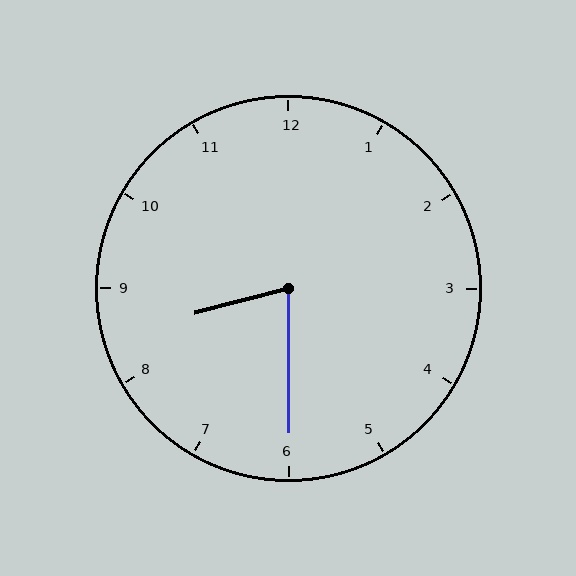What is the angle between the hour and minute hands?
Approximately 75 degrees.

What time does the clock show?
8:30.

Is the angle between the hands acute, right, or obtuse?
It is acute.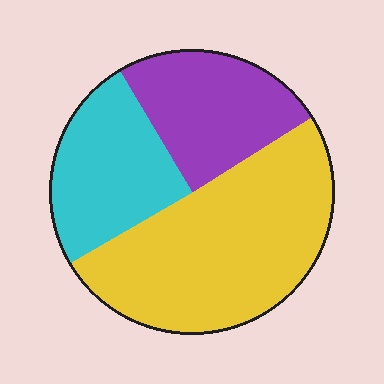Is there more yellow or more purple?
Yellow.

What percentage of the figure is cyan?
Cyan takes up about one quarter (1/4) of the figure.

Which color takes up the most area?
Yellow, at roughly 50%.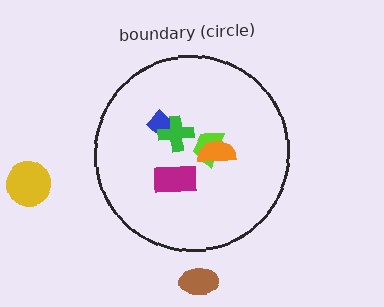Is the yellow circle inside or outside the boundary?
Outside.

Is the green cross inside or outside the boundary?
Inside.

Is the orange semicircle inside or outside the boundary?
Inside.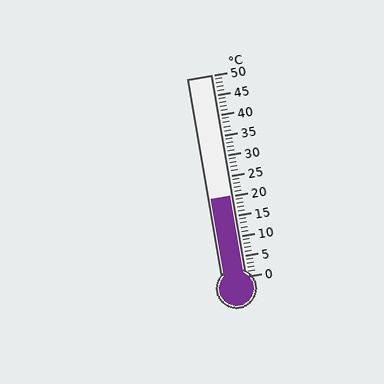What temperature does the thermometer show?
The thermometer shows approximately 20°C.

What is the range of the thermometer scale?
The thermometer scale ranges from 0°C to 50°C.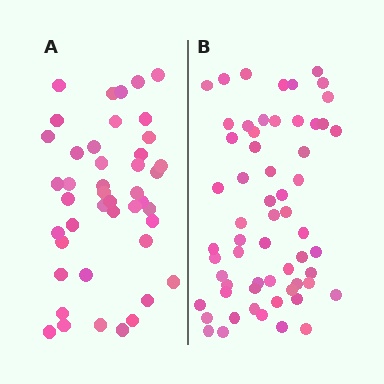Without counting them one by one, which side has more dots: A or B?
Region B (the right region) has more dots.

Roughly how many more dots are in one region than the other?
Region B has approximately 15 more dots than region A.